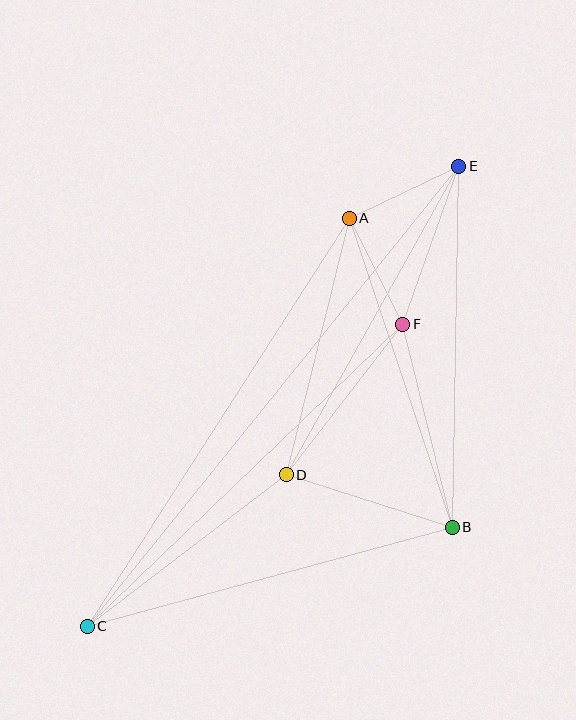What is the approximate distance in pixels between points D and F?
The distance between D and F is approximately 190 pixels.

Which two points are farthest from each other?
Points C and E are farthest from each other.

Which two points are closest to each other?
Points A and F are closest to each other.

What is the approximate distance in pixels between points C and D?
The distance between C and D is approximately 250 pixels.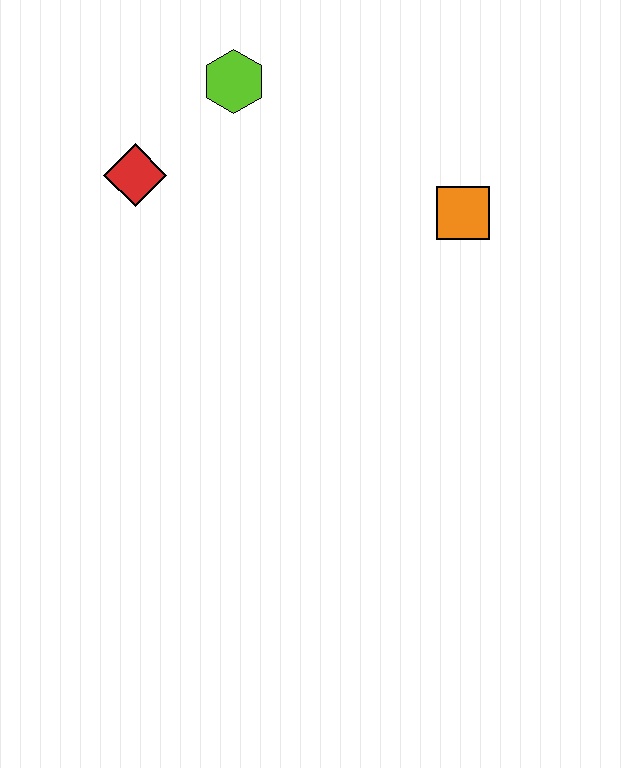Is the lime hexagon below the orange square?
No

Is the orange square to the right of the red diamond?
Yes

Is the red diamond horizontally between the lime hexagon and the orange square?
No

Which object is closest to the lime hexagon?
The red diamond is closest to the lime hexagon.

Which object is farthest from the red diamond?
The orange square is farthest from the red diamond.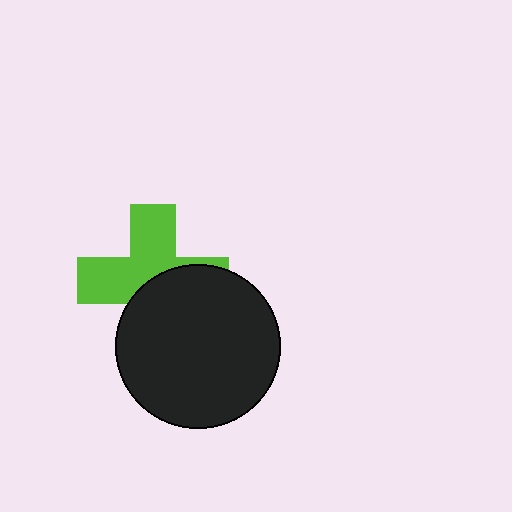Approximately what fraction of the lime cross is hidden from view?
Roughly 47% of the lime cross is hidden behind the black circle.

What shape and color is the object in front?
The object in front is a black circle.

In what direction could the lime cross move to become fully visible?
The lime cross could move up. That would shift it out from behind the black circle entirely.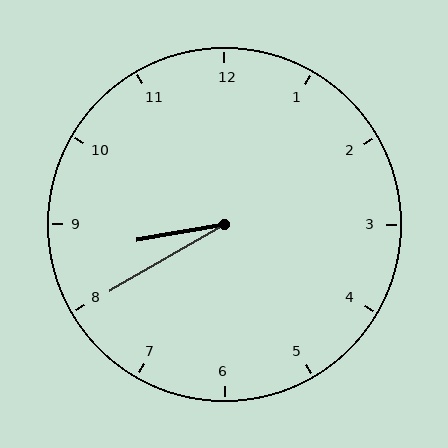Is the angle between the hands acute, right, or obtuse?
It is acute.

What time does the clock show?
8:40.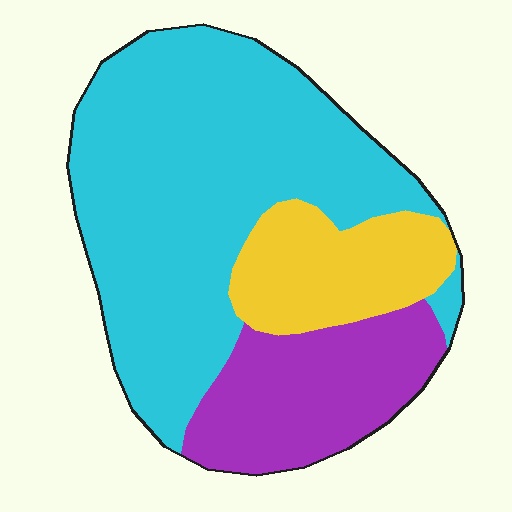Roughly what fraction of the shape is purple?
Purple covers 22% of the shape.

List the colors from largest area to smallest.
From largest to smallest: cyan, purple, yellow.